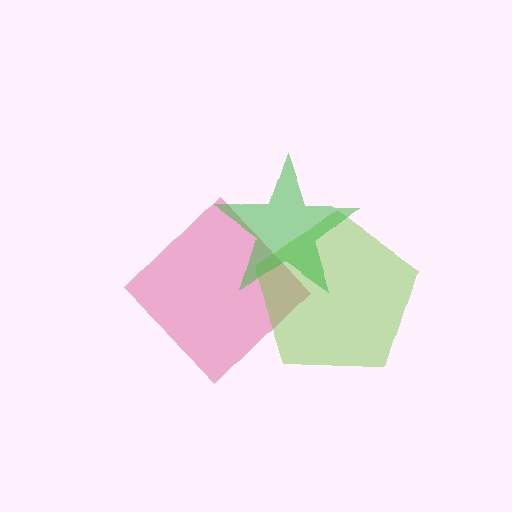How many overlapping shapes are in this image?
There are 3 overlapping shapes in the image.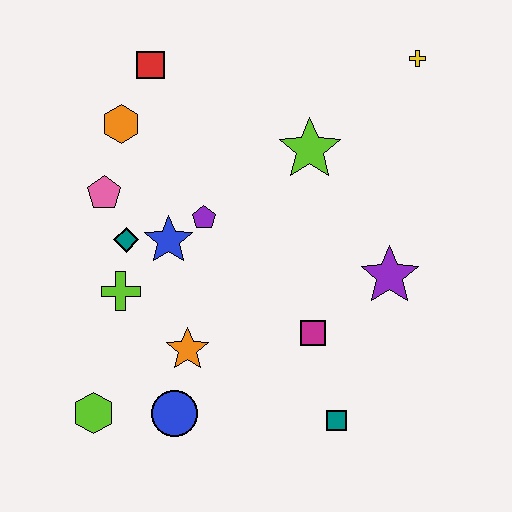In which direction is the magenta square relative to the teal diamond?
The magenta square is to the right of the teal diamond.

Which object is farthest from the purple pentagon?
The yellow cross is farthest from the purple pentagon.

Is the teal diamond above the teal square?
Yes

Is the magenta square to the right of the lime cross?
Yes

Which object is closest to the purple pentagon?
The blue star is closest to the purple pentagon.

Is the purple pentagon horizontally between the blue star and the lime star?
Yes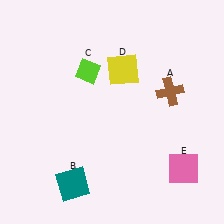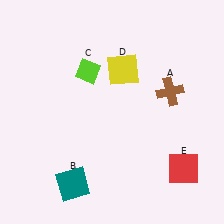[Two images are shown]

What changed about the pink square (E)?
In Image 1, E is pink. In Image 2, it changed to red.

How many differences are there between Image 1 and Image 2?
There is 1 difference between the two images.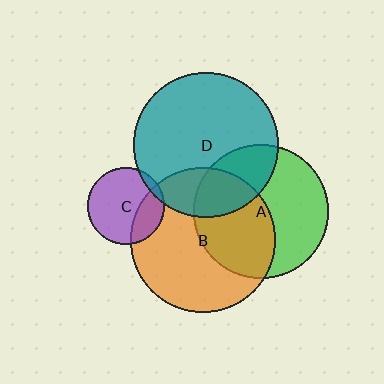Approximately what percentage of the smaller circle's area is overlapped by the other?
Approximately 5%.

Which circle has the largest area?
Circle D (teal).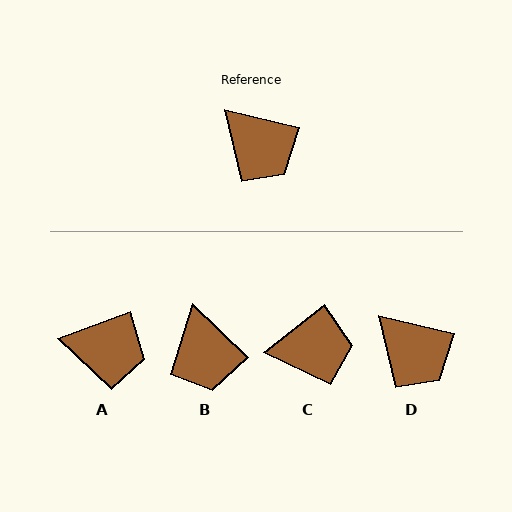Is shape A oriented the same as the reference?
No, it is off by about 33 degrees.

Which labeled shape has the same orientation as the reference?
D.